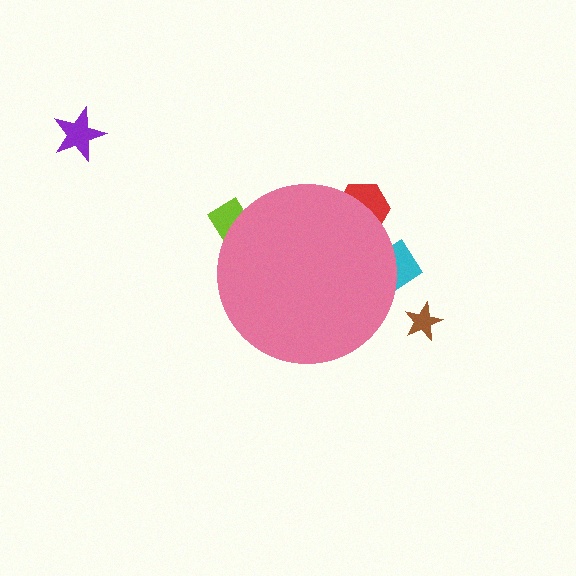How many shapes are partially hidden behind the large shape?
3 shapes are partially hidden.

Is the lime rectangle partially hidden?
Yes, the lime rectangle is partially hidden behind the pink circle.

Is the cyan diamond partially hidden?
Yes, the cyan diamond is partially hidden behind the pink circle.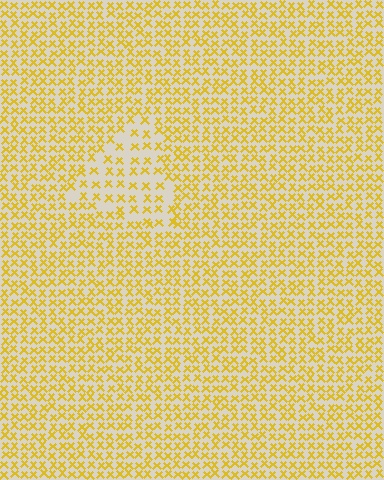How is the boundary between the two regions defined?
The boundary is defined by a change in element density (approximately 1.8x ratio). All elements are the same color, size, and shape.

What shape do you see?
I see a triangle.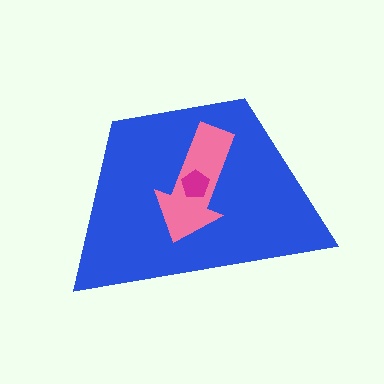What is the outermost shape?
The blue trapezoid.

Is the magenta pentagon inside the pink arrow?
Yes.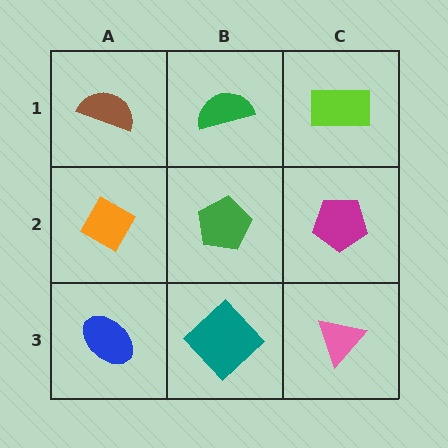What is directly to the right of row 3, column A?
A teal diamond.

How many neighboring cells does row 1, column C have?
2.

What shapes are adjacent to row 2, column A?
A brown semicircle (row 1, column A), a blue ellipse (row 3, column A), a green pentagon (row 2, column B).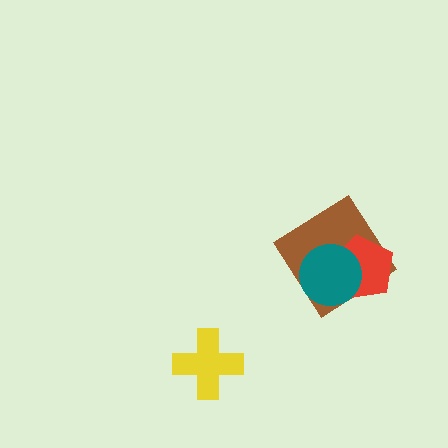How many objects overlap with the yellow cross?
0 objects overlap with the yellow cross.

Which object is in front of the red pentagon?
The teal circle is in front of the red pentagon.